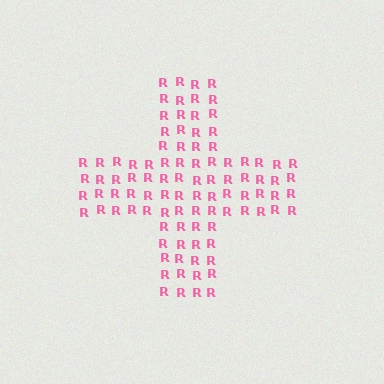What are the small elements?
The small elements are letter R's.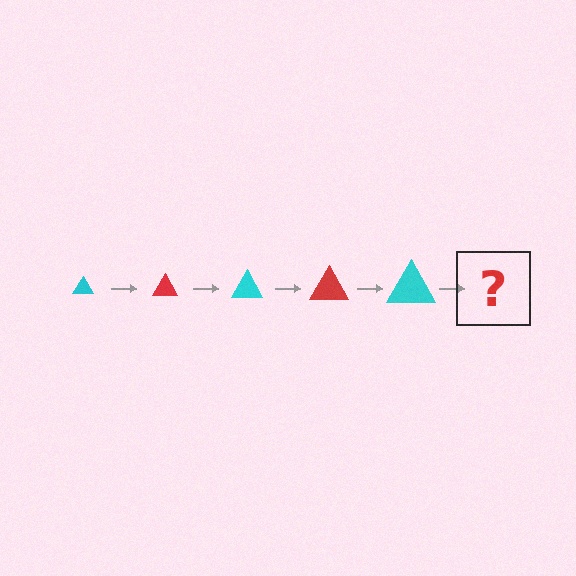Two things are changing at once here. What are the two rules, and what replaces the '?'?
The two rules are that the triangle grows larger each step and the color cycles through cyan and red. The '?' should be a red triangle, larger than the previous one.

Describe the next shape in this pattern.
It should be a red triangle, larger than the previous one.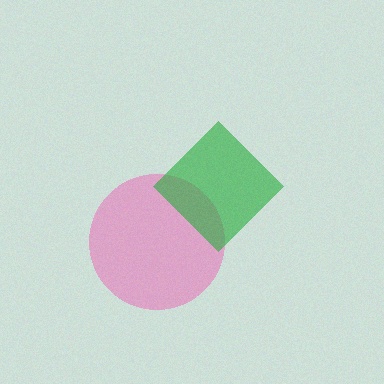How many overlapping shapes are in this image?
There are 2 overlapping shapes in the image.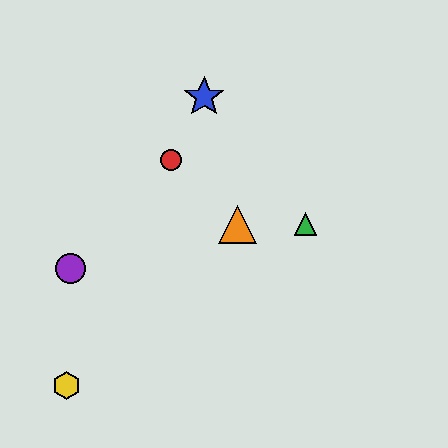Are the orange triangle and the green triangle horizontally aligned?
Yes, both are at y≈224.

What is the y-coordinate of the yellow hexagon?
The yellow hexagon is at y≈386.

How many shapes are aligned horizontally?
2 shapes (the green triangle, the orange triangle) are aligned horizontally.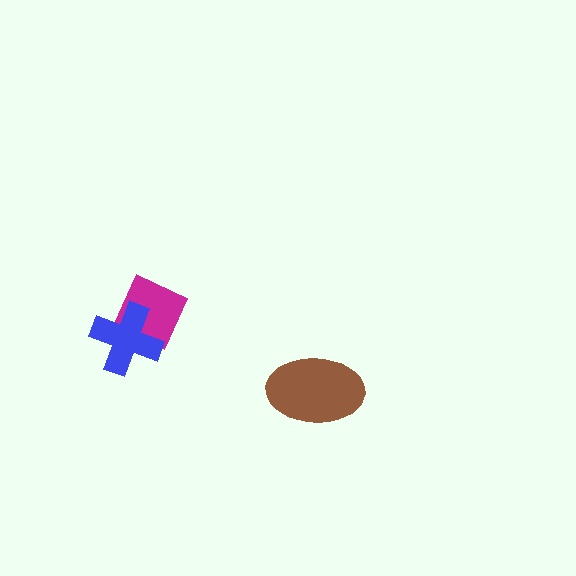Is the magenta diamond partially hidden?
Yes, it is partially covered by another shape.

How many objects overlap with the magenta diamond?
1 object overlaps with the magenta diamond.